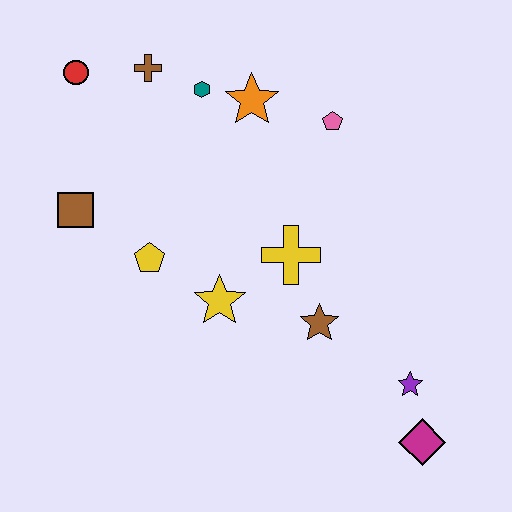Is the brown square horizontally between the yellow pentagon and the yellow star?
No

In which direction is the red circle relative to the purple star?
The red circle is to the left of the purple star.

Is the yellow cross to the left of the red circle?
No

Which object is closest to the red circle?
The brown cross is closest to the red circle.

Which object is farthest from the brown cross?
The magenta diamond is farthest from the brown cross.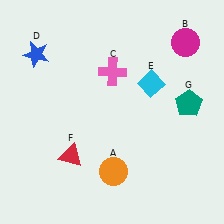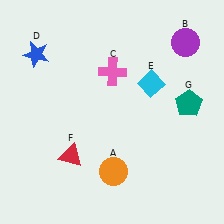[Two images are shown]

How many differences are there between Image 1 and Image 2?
There is 1 difference between the two images.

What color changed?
The circle (B) changed from magenta in Image 1 to purple in Image 2.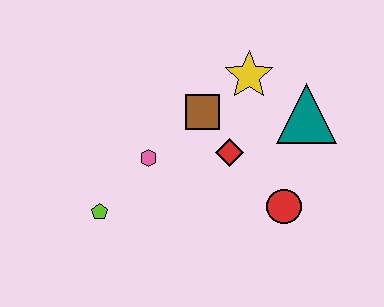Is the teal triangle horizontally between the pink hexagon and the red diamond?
No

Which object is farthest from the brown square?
The lime pentagon is farthest from the brown square.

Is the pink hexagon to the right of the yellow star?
No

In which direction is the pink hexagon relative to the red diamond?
The pink hexagon is to the left of the red diamond.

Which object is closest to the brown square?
The red diamond is closest to the brown square.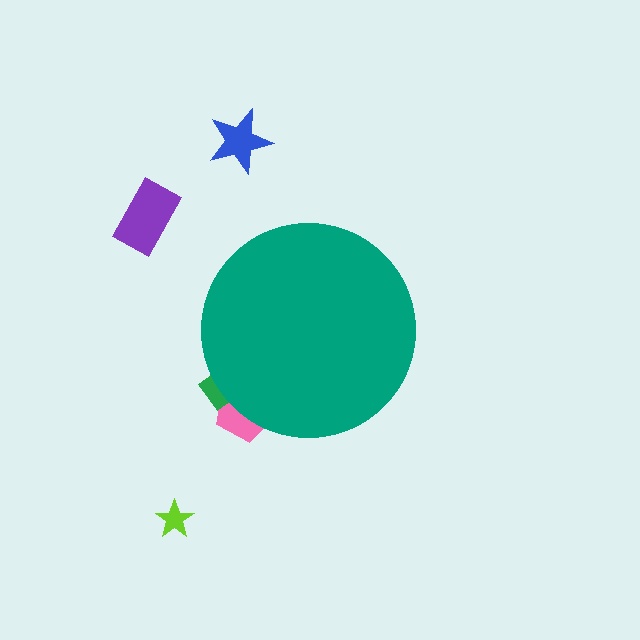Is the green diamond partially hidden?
Yes, the green diamond is partially hidden behind the teal circle.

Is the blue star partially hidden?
No, the blue star is fully visible.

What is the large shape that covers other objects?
A teal circle.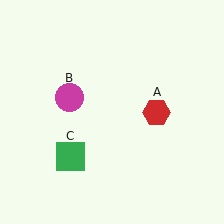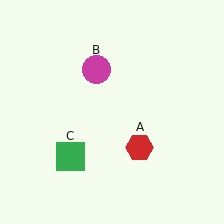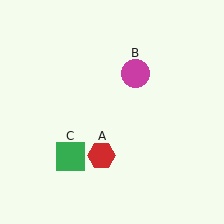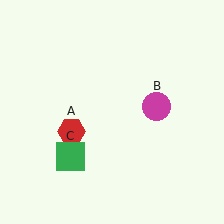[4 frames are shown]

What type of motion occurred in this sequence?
The red hexagon (object A), magenta circle (object B) rotated clockwise around the center of the scene.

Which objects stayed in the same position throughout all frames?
Green square (object C) remained stationary.